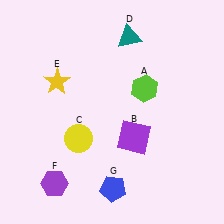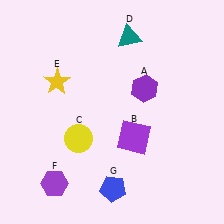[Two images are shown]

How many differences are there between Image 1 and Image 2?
There is 1 difference between the two images.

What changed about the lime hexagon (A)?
In Image 1, A is lime. In Image 2, it changed to purple.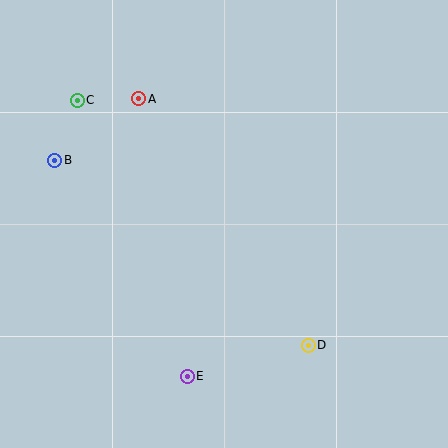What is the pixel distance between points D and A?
The distance between D and A is 299 pixels.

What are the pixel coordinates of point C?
Point C is at (77, 100).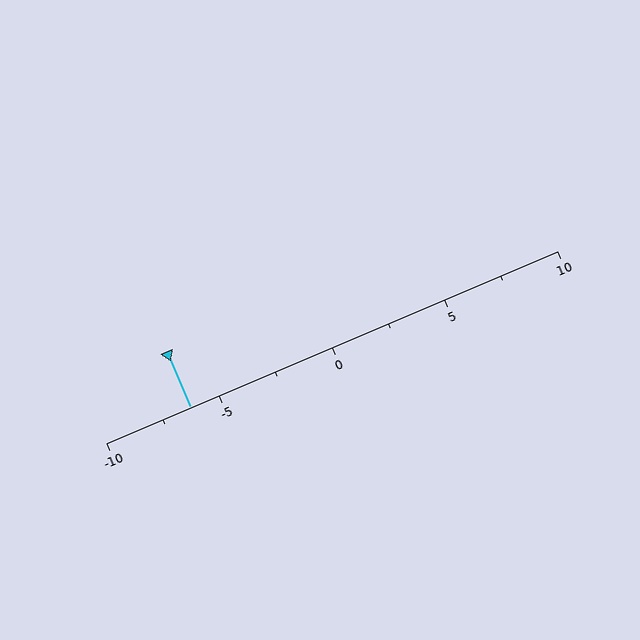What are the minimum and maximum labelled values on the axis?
The axis runs from -10 to 10.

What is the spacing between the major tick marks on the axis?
The major ticks are spaced 5 apart.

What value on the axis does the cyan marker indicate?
The marker indicates approximately -6.2.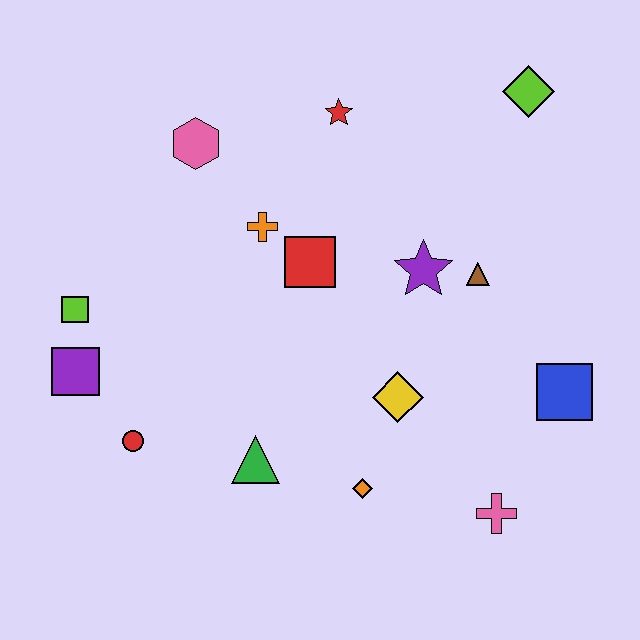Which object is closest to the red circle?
The purple square is closest to the red circle.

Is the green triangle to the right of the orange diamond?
No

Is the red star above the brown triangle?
Yes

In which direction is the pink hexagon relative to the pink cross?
The pink hexagon is above the pink cross.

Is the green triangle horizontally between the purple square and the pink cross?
Yes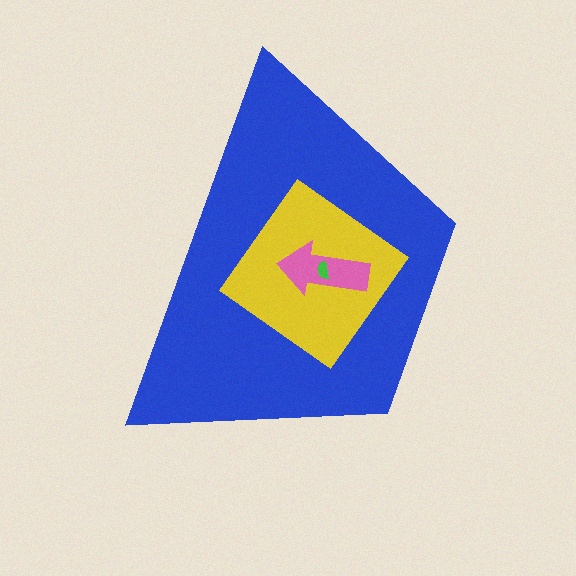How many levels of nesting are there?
4.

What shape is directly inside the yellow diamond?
The pink arrow.